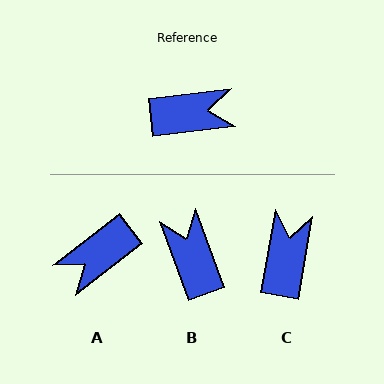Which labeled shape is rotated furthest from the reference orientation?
A, about 149 degrees away.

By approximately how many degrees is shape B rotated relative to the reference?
Approximately 103 degrees counter-clockwise.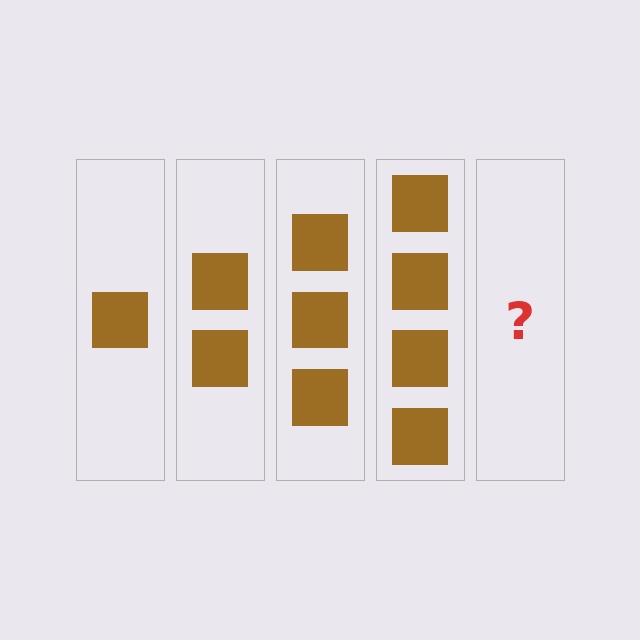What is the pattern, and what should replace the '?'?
The pattern is that each step adds one more square. The '?' should be 5 squares.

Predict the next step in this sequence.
The next step is 5 squares.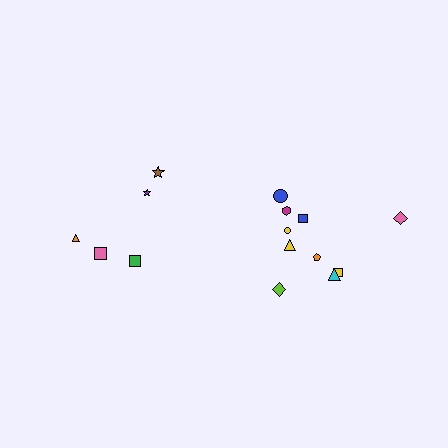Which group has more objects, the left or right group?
The right group.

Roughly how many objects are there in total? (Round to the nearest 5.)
Roughly 15 objects in total.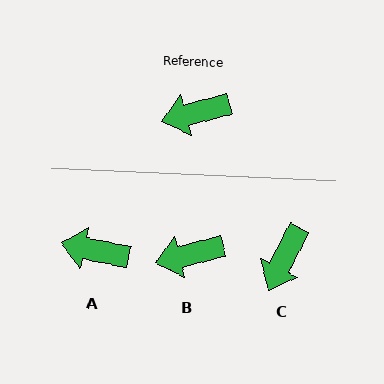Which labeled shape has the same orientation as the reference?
B.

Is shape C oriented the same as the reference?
No, it is off by about 49 degrees.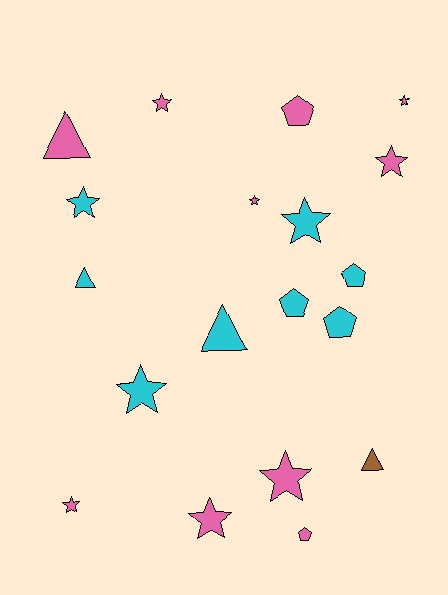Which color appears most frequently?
Pink, with 10 objects.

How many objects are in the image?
There are 19 objects.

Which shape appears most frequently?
Star, with 10 objects.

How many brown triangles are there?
There is 1 brown triangle.